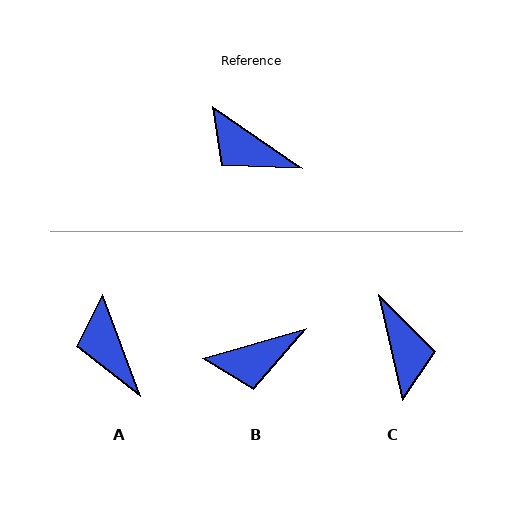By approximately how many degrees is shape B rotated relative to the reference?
Approximately 51 degrees counter-clockwise.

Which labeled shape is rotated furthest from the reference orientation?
C, about 137 degrees away.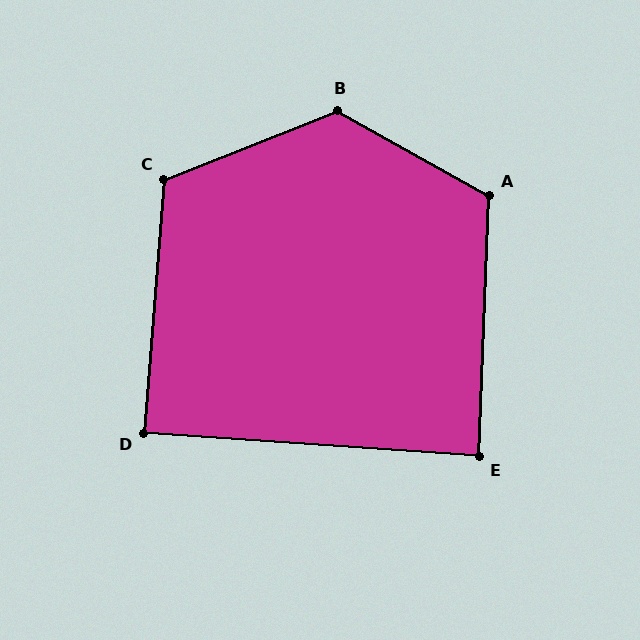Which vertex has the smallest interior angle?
E, at approximately 88 degrees.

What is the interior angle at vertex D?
Approximately 89 degrees (approximately right).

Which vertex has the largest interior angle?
B, at approximately 129 degrees.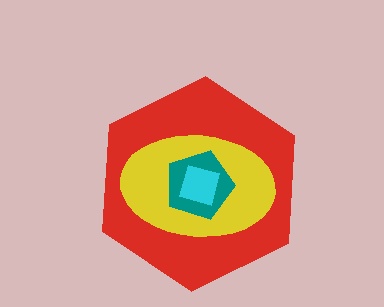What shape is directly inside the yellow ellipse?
The teal pentagon.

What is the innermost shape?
The cyan square.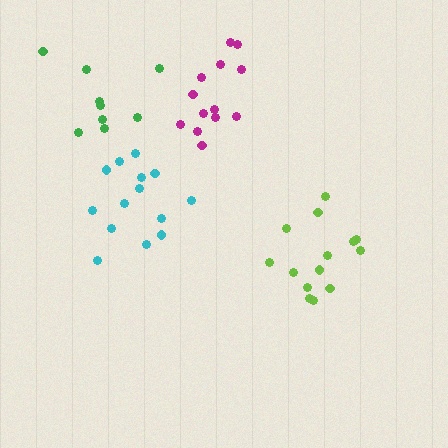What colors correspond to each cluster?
The clusters are colored: magenta, lime, cyan, green.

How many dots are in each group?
Group 1: 13 dots, Group 2: 14 dots, Group 3: 14 dots, Group 4: 9 dots (50 total).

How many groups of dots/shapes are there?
There are 4 groups.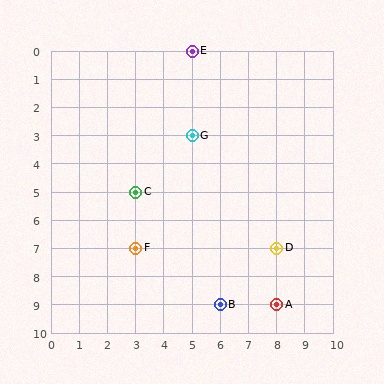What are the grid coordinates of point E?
Point E is at grid coordinates (5, 0).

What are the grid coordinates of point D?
Point D is at grid coordinates (8, 7).